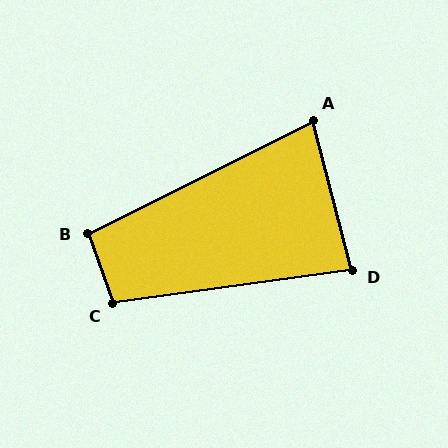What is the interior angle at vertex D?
Approximately 83 degrees (acute).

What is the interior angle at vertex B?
Approximately 97 degrees (obtuse).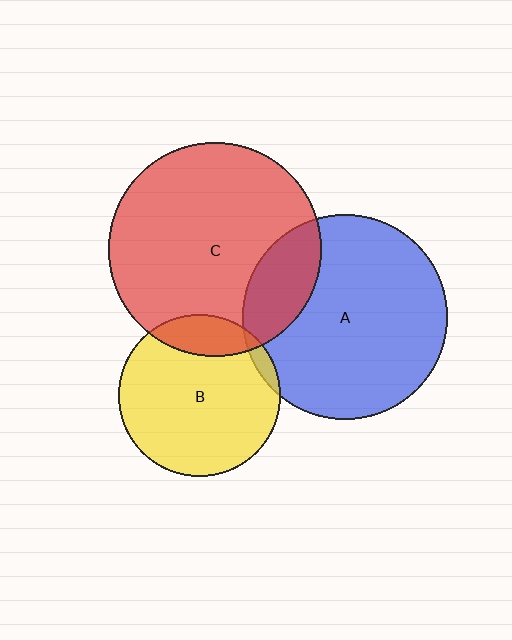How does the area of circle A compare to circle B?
Approximately 1.6 times.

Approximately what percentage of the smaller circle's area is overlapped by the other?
Approximately 15%.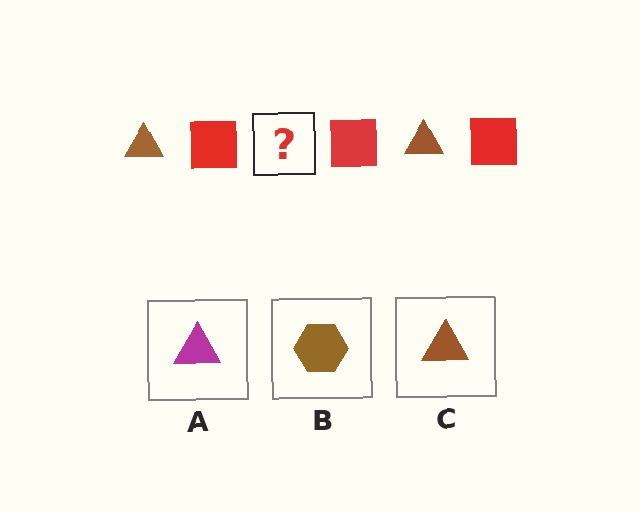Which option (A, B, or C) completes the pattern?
C.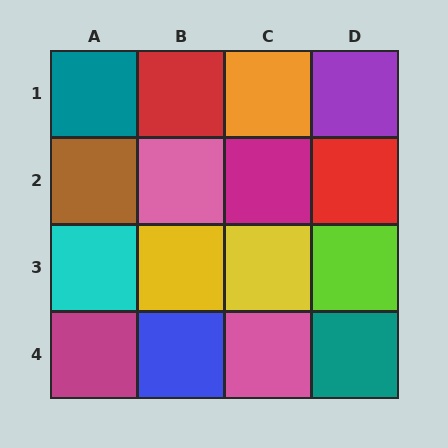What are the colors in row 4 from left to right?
Magenta, blue, pink, teal.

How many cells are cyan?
1 cell is cyan.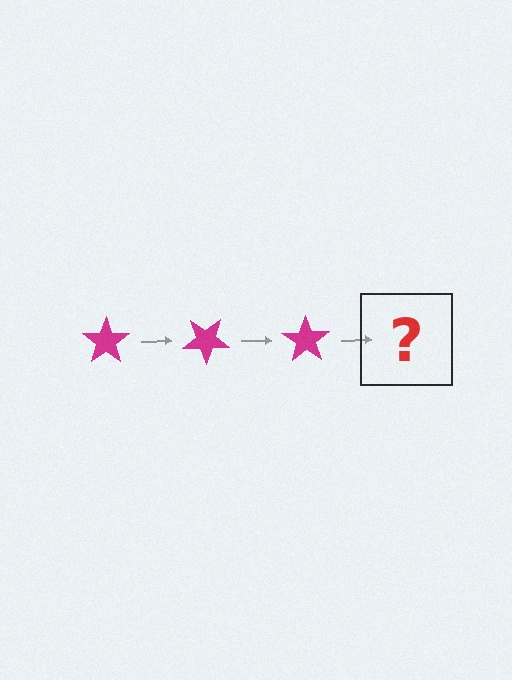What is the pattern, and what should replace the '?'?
The pattern is that the star rotates 35 degrees each step. The '?' should be a magenta star rotated 105 degrees.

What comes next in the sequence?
The next element should be a magenta star rotated 105 degrees.